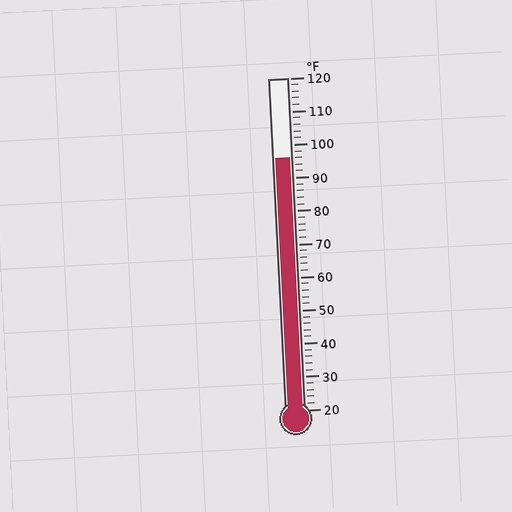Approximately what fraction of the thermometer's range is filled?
The thermometer is filled to approximately 75% of its range.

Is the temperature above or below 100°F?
The temperature is below 100°F.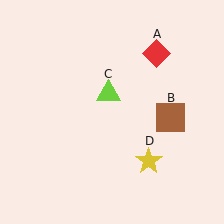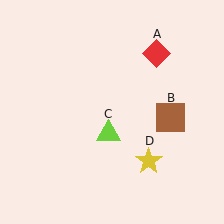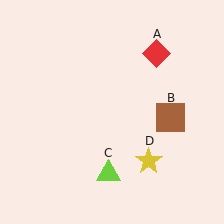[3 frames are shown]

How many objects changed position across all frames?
1 object changed position: lime triangle (object C).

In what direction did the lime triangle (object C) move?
The lime triangle (object C) moved down.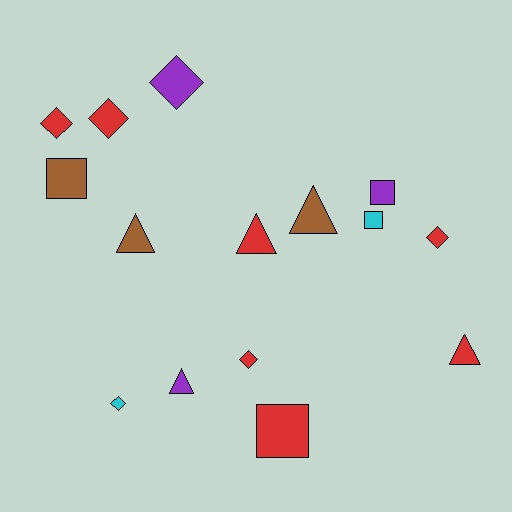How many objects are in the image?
There are 15 objects.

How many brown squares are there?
There is 1 brown square.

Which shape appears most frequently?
Diamond, with 6 objects.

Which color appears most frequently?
Red, with 7 objects.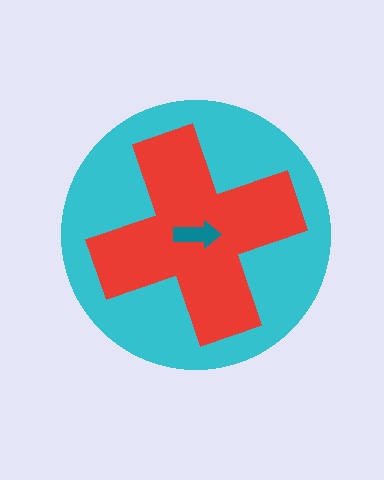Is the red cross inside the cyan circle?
Yes.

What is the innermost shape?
The teal arrow.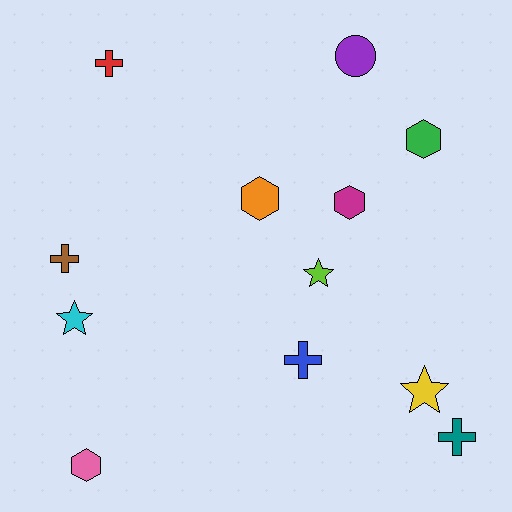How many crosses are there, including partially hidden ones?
There are 4 crosses.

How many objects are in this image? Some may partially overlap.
There are 12 objects.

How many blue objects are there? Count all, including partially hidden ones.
There is 1 blue object.